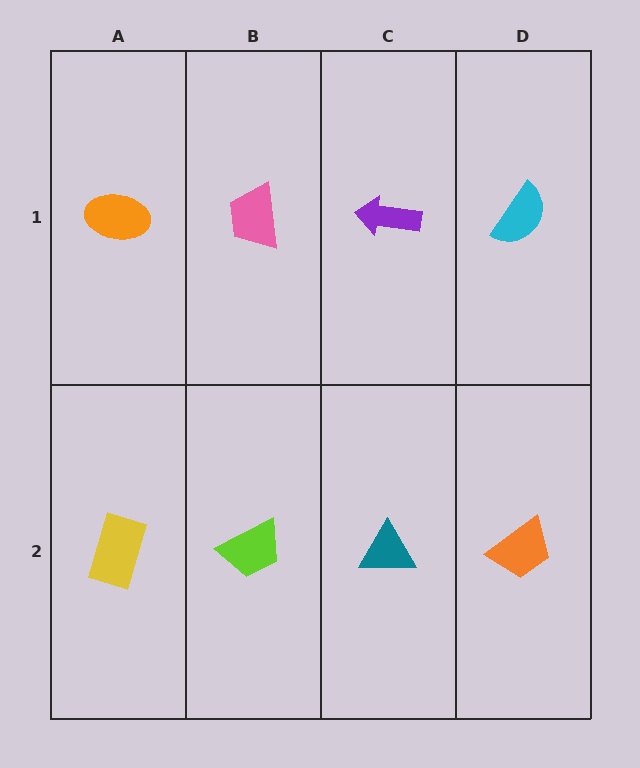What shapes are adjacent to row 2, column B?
A pink trapezoid (row 1, column B), a yellow rectangle (row 2, column A), a teal triangle (row 2, column C).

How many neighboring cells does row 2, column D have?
2.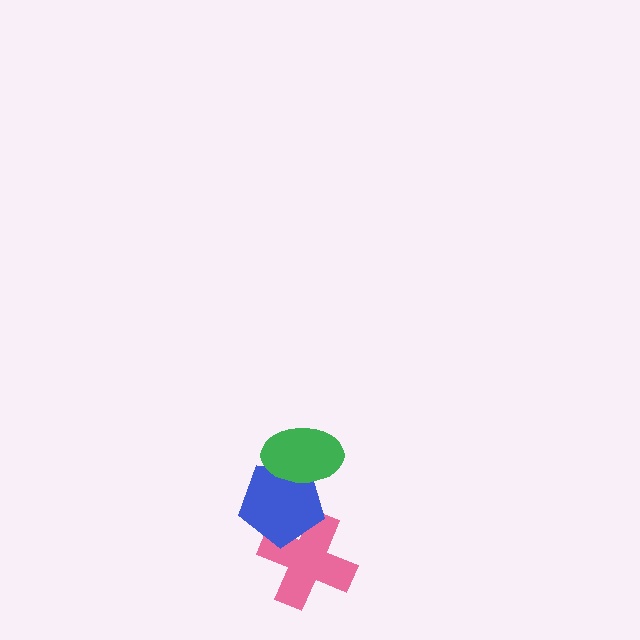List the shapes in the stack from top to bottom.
From top to bottom: the green ellipse, the blue pentagon, the pink cross.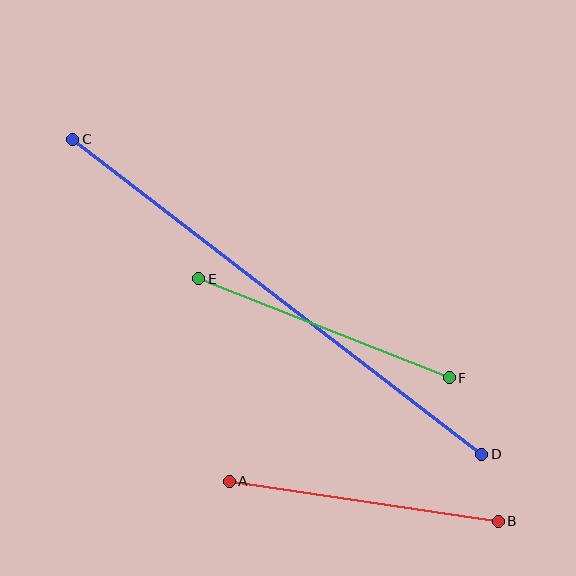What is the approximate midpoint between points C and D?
The midpoint is at approximately (277, 297) pixels.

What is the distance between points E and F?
The distance is approximately 269 pixels.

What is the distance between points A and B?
The distance is approximately 272 pixels.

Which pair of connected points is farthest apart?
Points C and D are farthest apart.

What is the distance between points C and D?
The distance is approximately 516 pixels.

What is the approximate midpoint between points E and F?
The midpoint is at approximately (324, 328) pixels.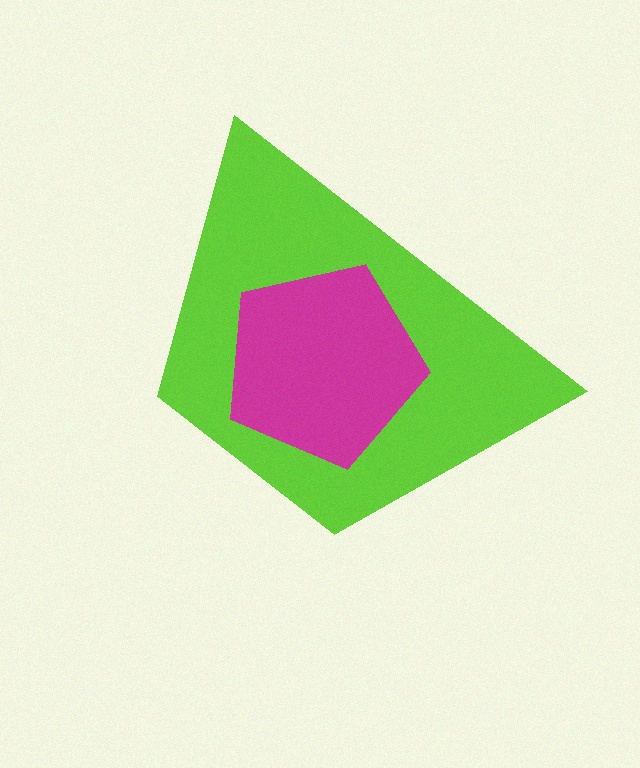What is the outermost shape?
The lime trapezoid.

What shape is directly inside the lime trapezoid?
The magenta pentagon.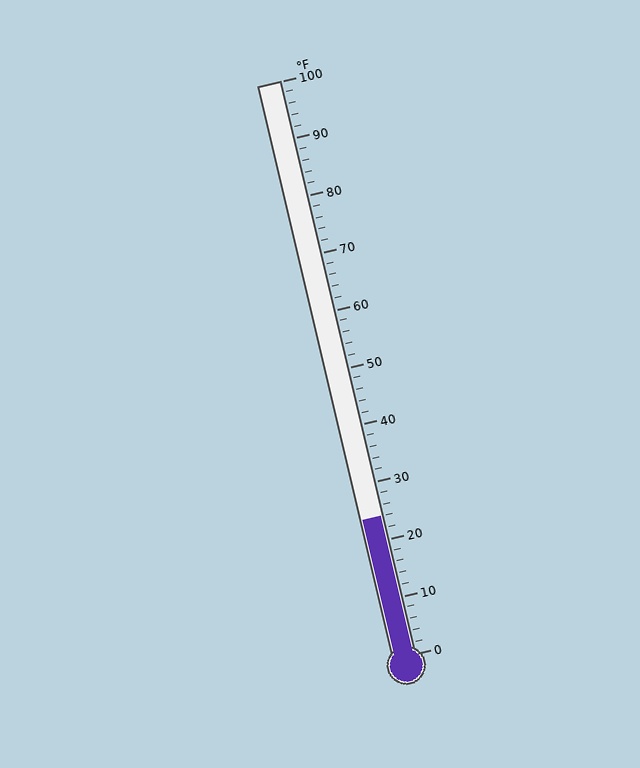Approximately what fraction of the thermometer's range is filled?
The thermometer is filled to approximately 25% of its range.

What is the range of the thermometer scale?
The thermometer scale ranges from 0°F to 100°F.